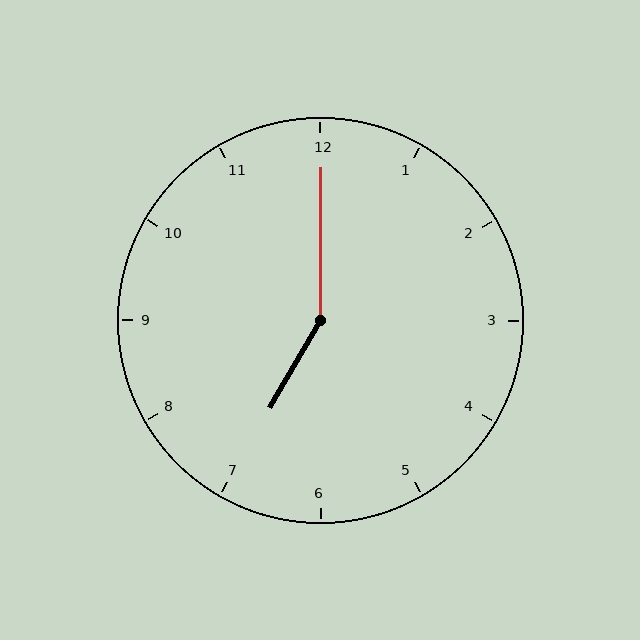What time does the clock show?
7:00.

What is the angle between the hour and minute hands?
Approximately 150 degrees.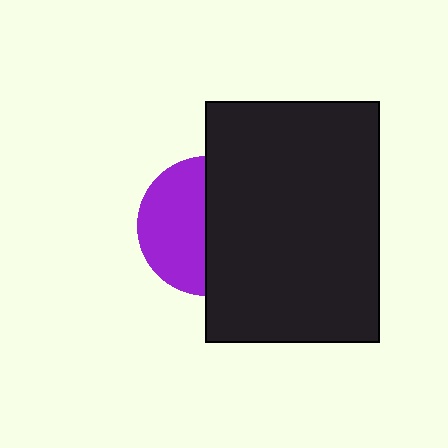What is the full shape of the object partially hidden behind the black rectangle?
The partially hidden object is a purple circle.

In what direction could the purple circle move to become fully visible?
The purple circle could move left. That would shift it out from behind the black rectangle entirely.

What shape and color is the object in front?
The object in front is a black rectangle.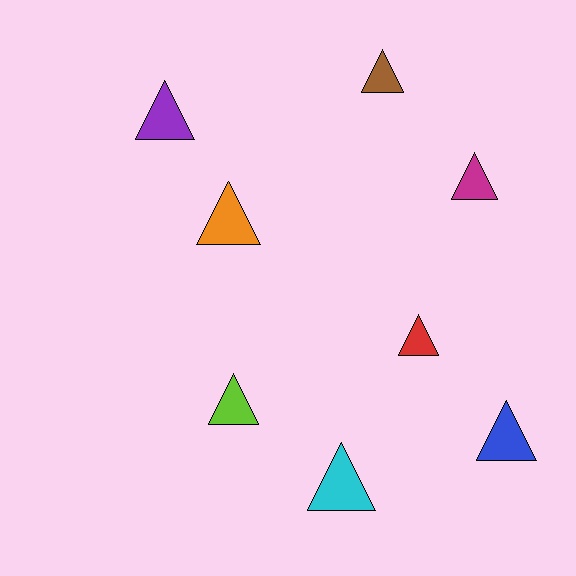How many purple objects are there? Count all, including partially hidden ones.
There is 1 purple object.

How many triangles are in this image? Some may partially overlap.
There are 8 triangles.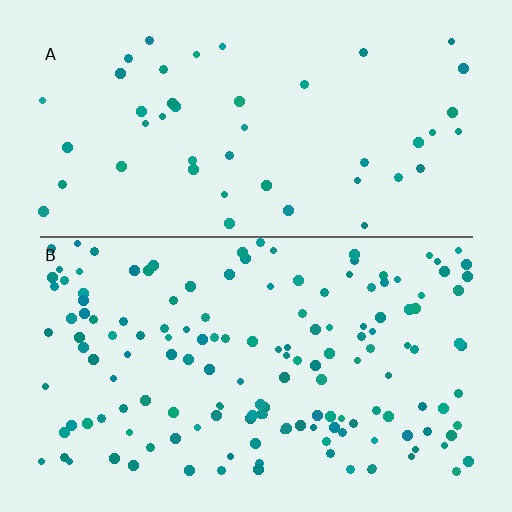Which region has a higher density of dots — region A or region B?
B (the bottom).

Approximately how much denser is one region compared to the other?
Approximately 3.2× — region B over region A.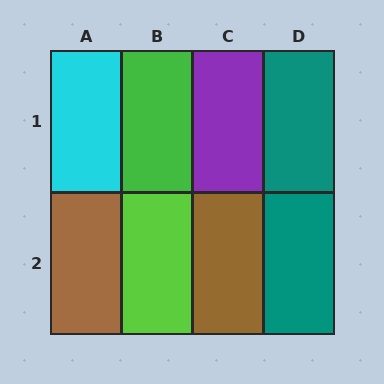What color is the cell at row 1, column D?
Teal.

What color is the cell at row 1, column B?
Green.